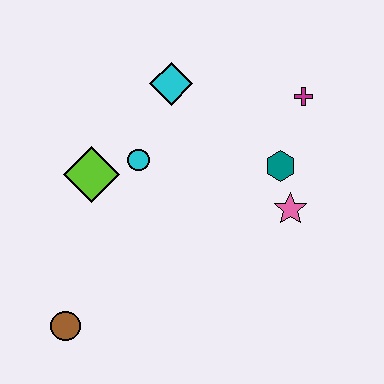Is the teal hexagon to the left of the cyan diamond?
No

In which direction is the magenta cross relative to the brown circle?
The magenta cross is to the right of the brown circle.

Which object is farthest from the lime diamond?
The magenta cross is farthest from the lime diamond.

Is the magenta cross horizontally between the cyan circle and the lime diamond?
No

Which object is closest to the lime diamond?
The cyan circle is closest to the lime diamond.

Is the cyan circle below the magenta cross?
Yes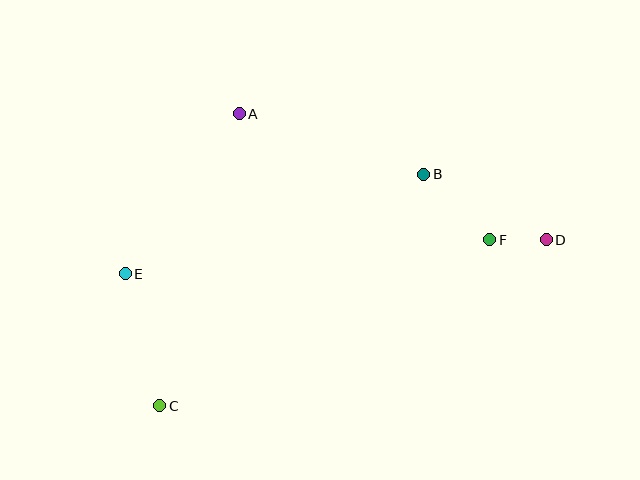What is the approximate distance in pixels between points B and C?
The distance between B and C is approximately 351 pixels.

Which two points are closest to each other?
Points D and F are closest to each other.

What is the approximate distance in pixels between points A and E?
The distance between A and E is approximately 197 pixels.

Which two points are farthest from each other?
Points D and E are farthest from each other.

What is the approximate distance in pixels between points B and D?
The distance between B and D is approximately 139 pixels.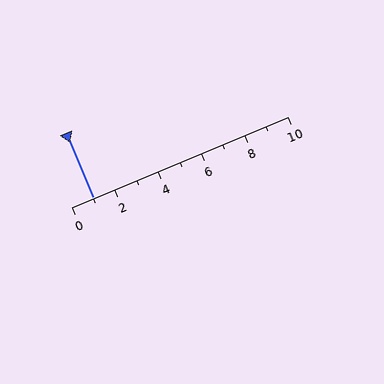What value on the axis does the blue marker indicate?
The marker indicates approximately 1.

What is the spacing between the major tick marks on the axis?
The major ticks are spaced 2 apart.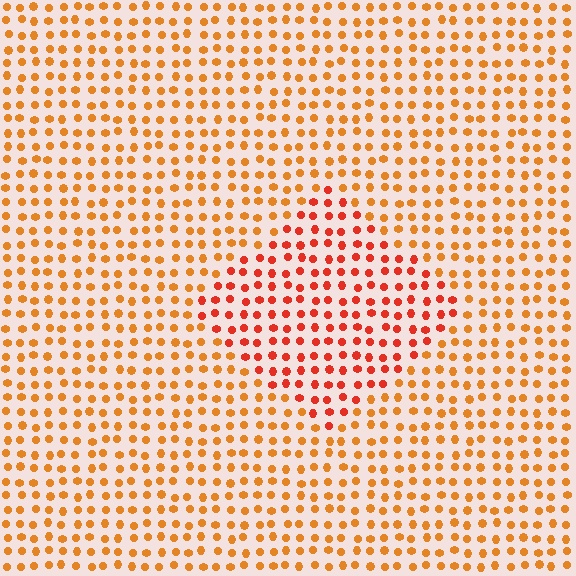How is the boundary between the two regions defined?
The boundary is defined purely by a slight shift in hue (about 27 degrees). Spacing, size, and orientation are identical on both sides.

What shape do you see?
I see a diamond.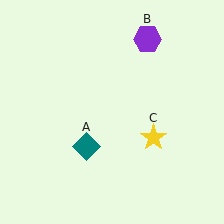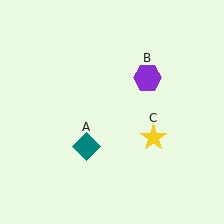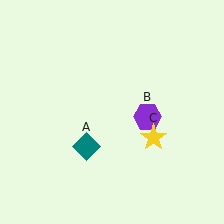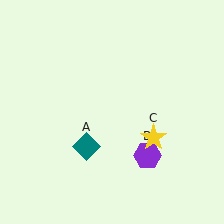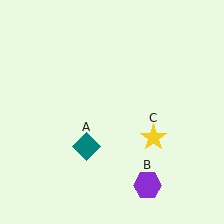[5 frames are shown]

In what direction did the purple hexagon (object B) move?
The purple hexagon (object B) moved down.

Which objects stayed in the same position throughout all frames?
Teal diamond (object A) and yellow star (object C) remained stationary.